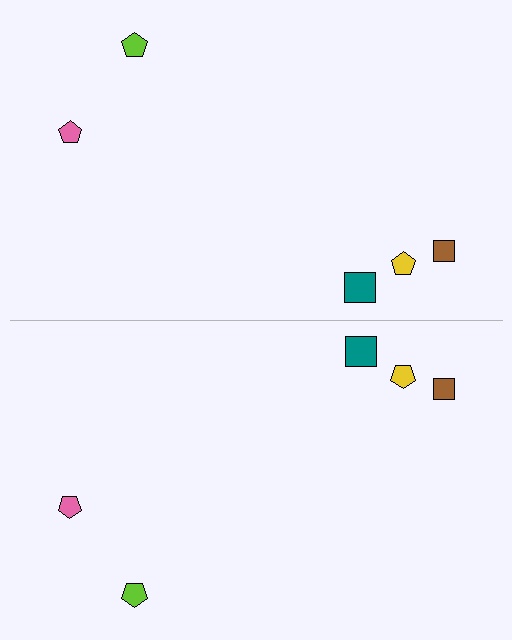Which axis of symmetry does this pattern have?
The pattern has a horizontal axis of symmetry running through the center of the image.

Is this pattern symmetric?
Yes, this pattern has bilateral (reflection) symmetry.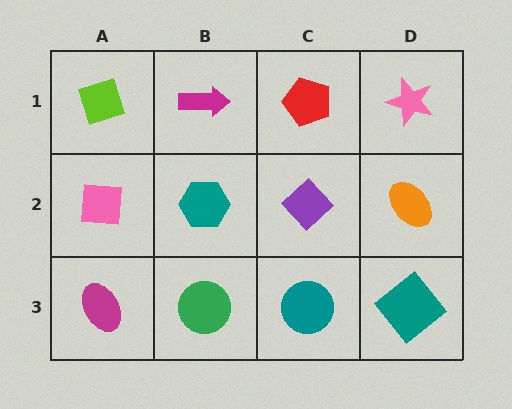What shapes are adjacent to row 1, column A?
A pink square (row 2, column A), a magenta arrow (row 1, column B).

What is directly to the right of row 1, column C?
A pink star.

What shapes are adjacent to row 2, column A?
A lime diamond (row 1, column A), a magenta ellipse (row 3, column A), a teal hexagon (row 2, column B).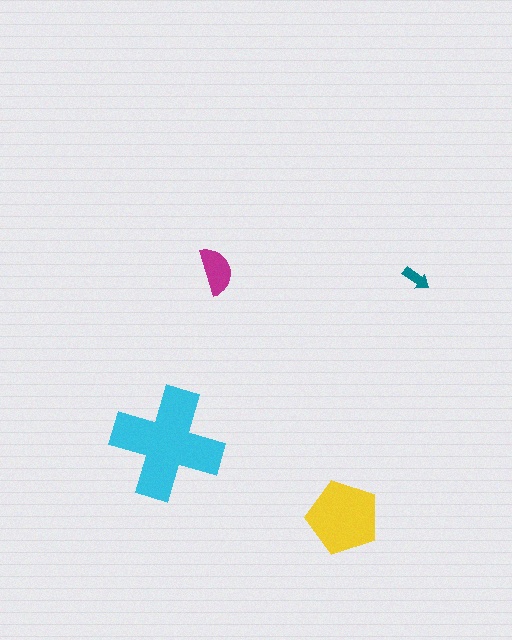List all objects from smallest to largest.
The teal arrow, the magenta semicircle, the yellow pentagon, the cyan cross.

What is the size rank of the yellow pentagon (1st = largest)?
2nd.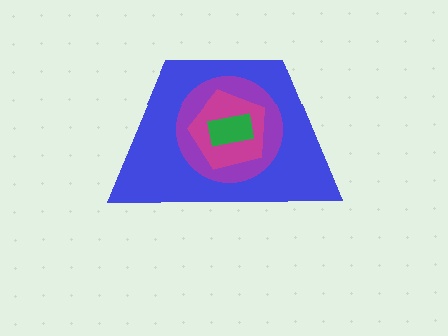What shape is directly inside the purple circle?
The magenta pentagon.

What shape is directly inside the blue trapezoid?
The purple circle.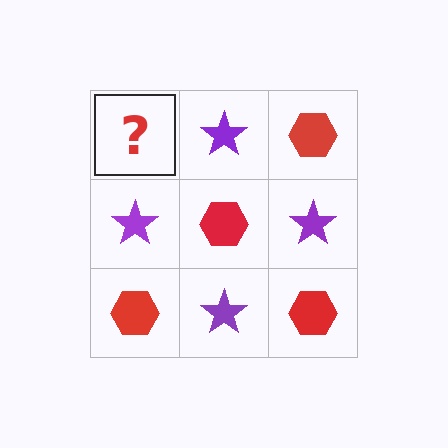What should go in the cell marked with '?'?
The missing cell should contain a red hexagon.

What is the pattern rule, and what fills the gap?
The rule is that it alternates red hexagon and purple star in a checkerboard pattern. The gap should be filled with a red hexagon.